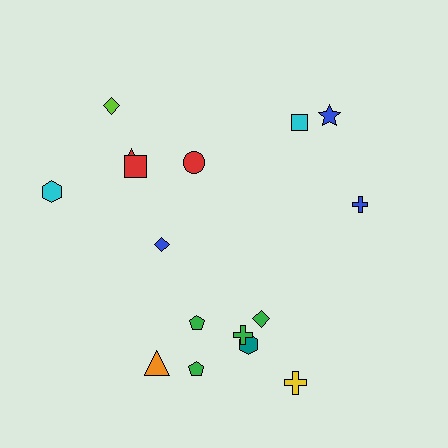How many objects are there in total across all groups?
There are 16 objects.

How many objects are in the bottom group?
There are 8 objects.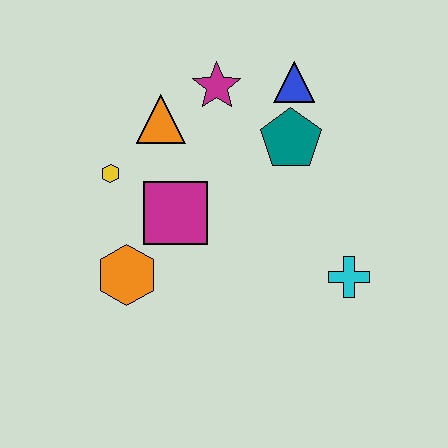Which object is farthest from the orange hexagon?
The blue triangle is farthest from the orange hexagon.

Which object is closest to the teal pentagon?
The blue triangle is closest to the teal pentagon.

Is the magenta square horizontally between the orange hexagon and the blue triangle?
Yes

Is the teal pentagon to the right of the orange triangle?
Yes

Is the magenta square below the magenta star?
Yes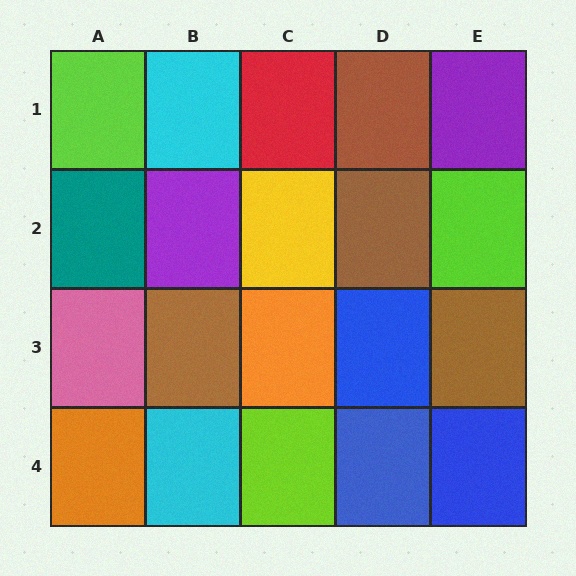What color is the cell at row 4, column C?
Lime.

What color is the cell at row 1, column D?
Brown.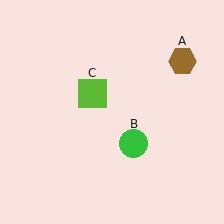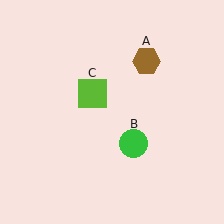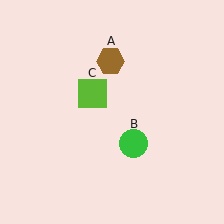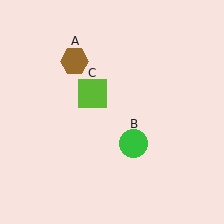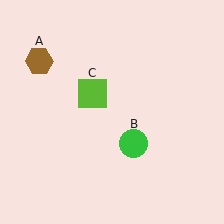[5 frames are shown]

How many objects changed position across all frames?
1 object changed position: brown hexagon (object A).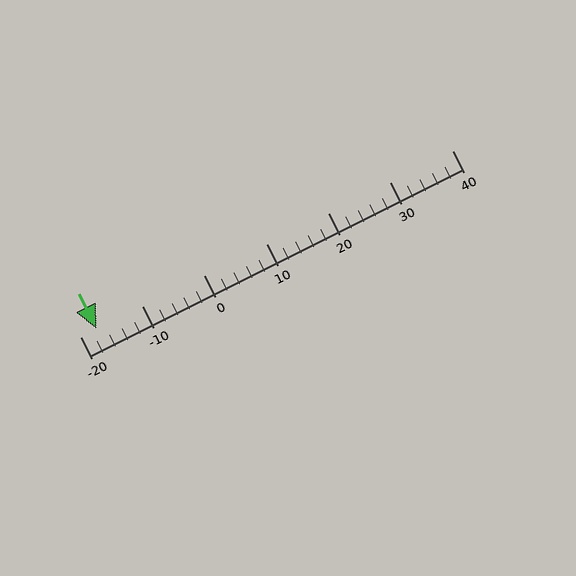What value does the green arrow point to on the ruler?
The green arrow points to approximately -17.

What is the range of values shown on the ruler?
The ruler shows values from -20 to 40.